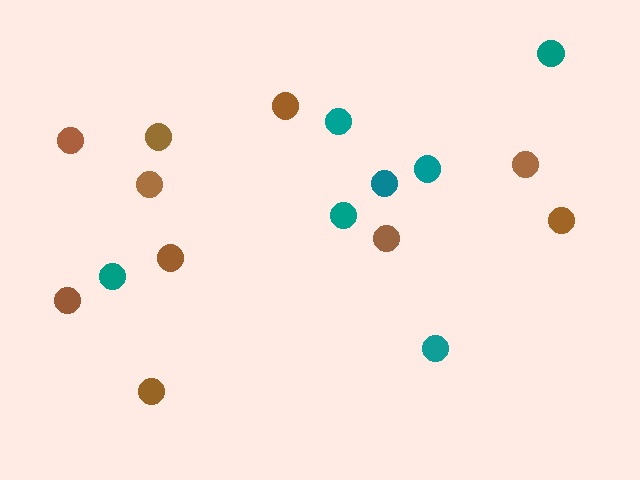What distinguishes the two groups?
There are 2 groups: one group of teal circles (7) and one group of brown circles (10).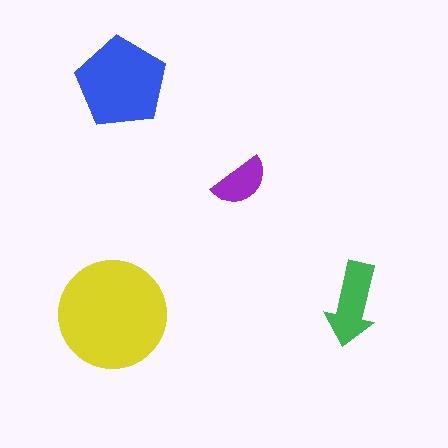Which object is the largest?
The yellow circle.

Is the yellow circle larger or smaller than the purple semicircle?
Larger.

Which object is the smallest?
The purple semicircle.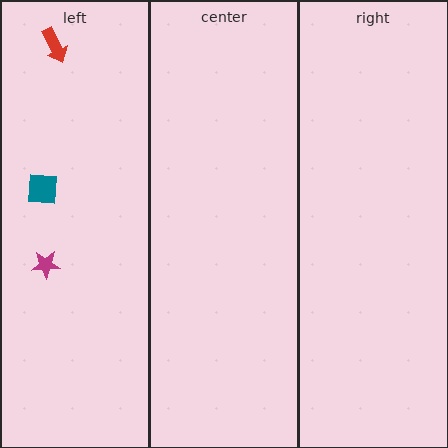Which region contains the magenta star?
The left region.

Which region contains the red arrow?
The left region.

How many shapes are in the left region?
3.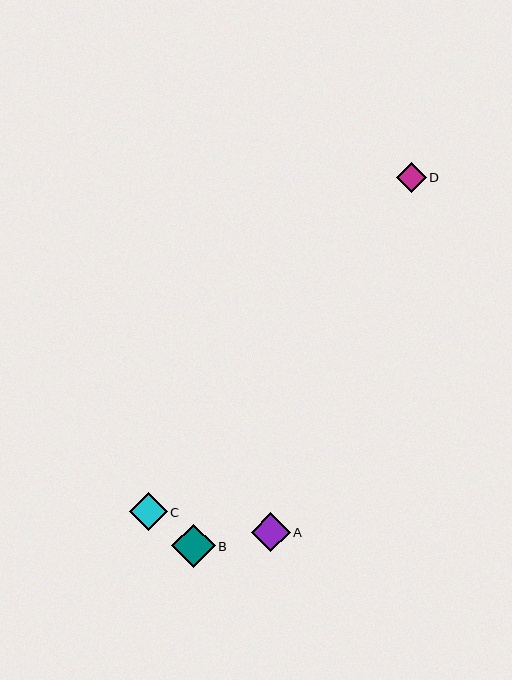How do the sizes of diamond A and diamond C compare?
Diamond A and diamond C are approximately the same size.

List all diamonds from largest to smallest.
From largest to smallest: B, A, C, D.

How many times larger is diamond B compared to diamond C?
Diamond B is approximately 1.2 times the size of diamond C.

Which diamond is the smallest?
Diamond D is the smallest with a size of approximately 30 pixels.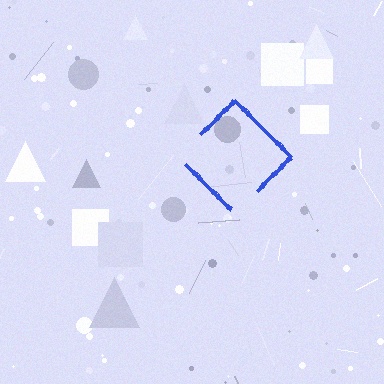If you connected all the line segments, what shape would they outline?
They would outline a diamond.